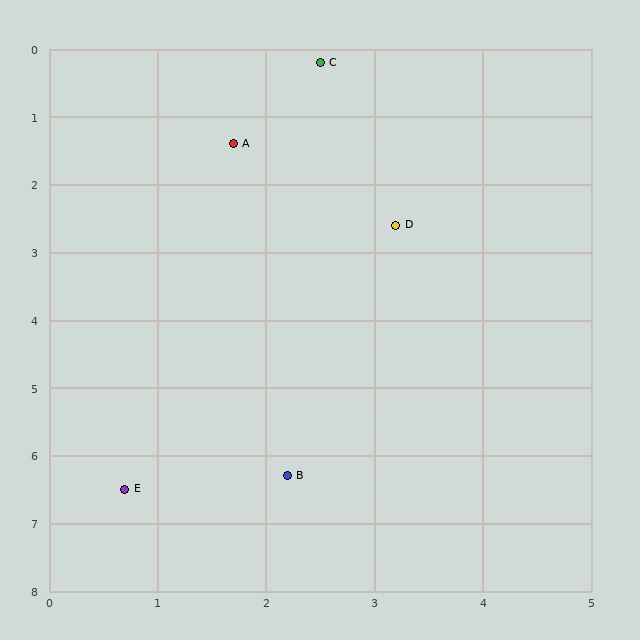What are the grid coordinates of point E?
Point E is at approximately (0.7, 6.5).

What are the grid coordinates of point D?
Point D is at approximately (3.2, 2.6).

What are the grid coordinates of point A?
Point A is at approximately (1.7, 1.4).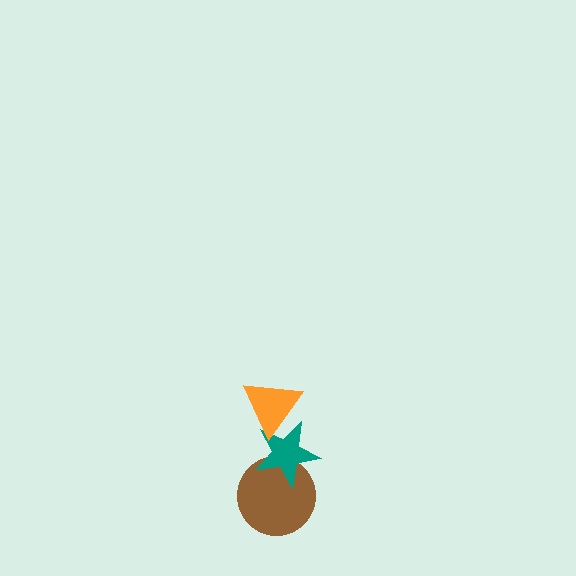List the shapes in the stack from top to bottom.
From top to bottom: the orange triangle, the teal star, the brown circle.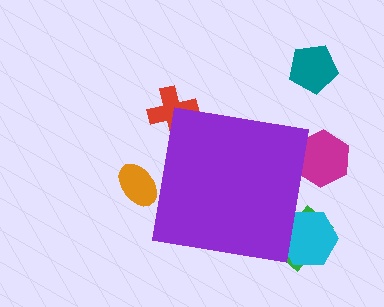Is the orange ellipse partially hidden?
Yes, the orange ellipse is partially hidden behind the purple square.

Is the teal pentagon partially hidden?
No, the teal pentagon is fully visible.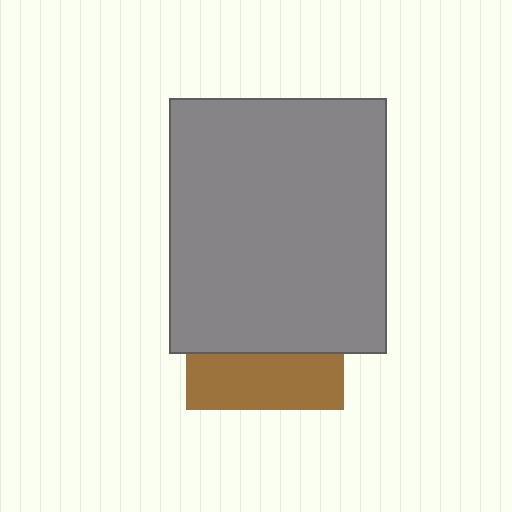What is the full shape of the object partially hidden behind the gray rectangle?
The partially hidden object is a brown square.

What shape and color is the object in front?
The object in front is a gray rectangle.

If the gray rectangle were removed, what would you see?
You would see the complete brown square.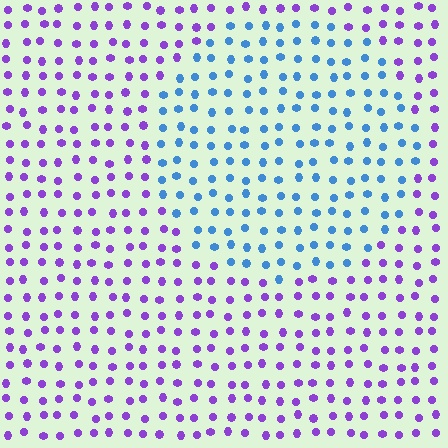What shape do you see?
I see a circle.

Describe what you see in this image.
The image is filled with small purple elements in a uniform arrangement. A circle-shaped region is visible where the elements are tinted to a slightly different hue, forming a subtle color boundary.